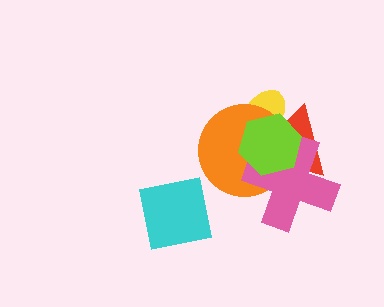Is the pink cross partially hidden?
Yes, it is partially covered by another shape.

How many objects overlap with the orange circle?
4 objects overlap with the orange circle.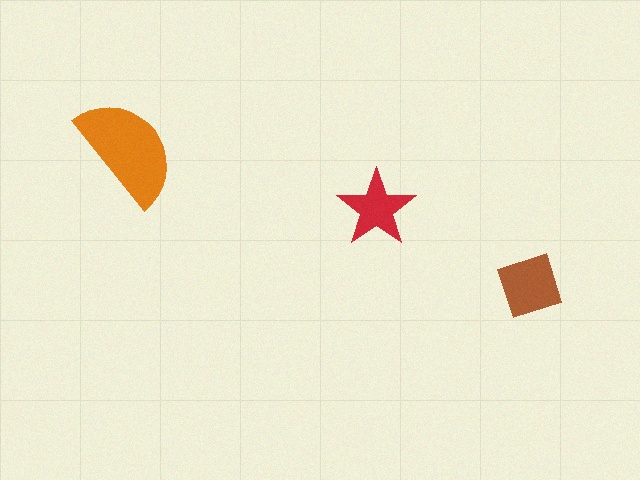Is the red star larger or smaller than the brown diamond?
Smaller.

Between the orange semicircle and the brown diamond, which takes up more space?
The orange semicircle.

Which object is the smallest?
The red star.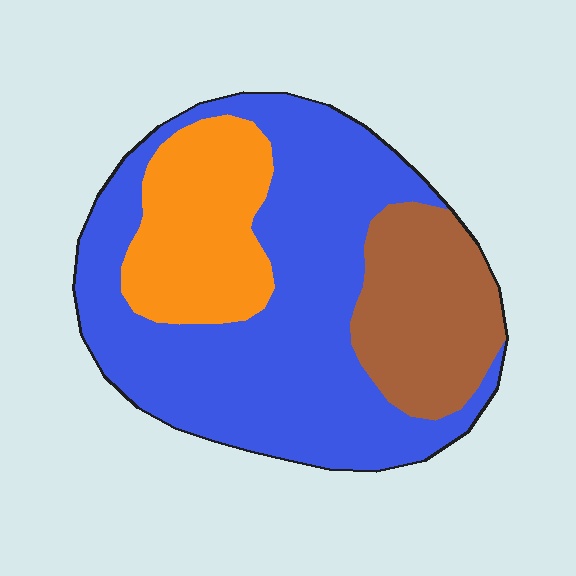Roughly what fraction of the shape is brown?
Brown covers 20% of the shape.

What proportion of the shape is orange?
Orange takes up about one fifth (1/5) of the shape.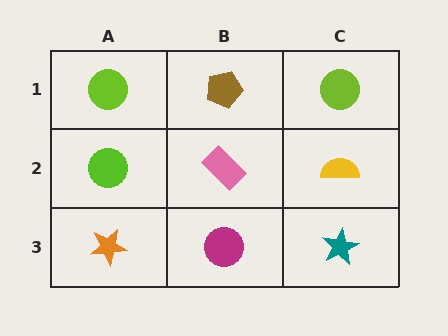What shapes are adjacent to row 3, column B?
A pink rectangle (row 2, column B), an orange star (row 3, column A), a teal star (row 3, column C).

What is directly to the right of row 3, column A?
A magenta circle.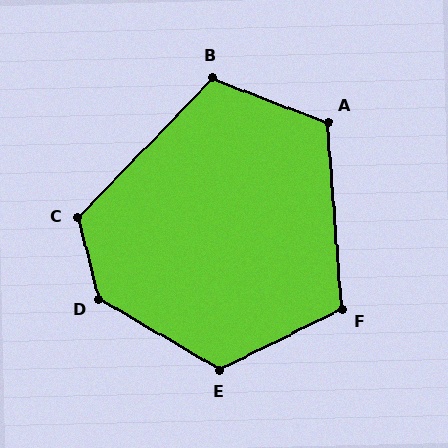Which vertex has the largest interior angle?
D, at approximately 135 degrees.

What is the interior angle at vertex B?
Approximately 113 degrees (obtuse).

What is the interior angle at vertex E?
Approximately 123 degrees (obtuse).